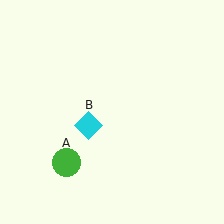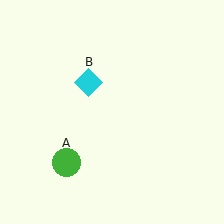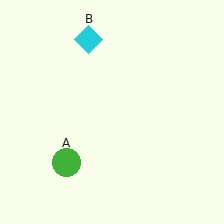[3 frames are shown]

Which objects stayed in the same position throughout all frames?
Green circle (object A) remained stationary.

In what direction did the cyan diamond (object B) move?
The cyan diamond (object B) moved up.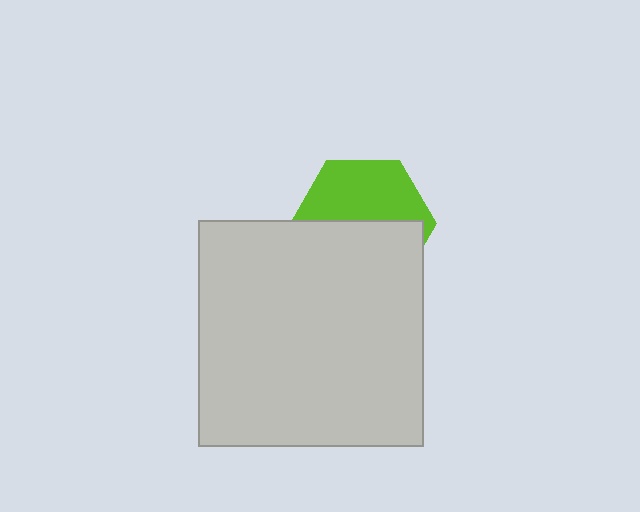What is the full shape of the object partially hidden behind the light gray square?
The partially hidden object is a lime hexagon.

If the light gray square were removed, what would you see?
You would see the complete lime hexagon.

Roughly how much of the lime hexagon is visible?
About half of it is visible (roughly 47%).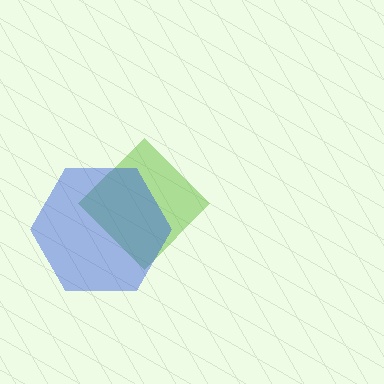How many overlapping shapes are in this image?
There are 2 overlapping shapes in the image.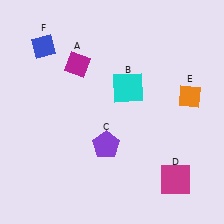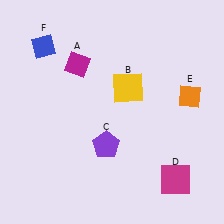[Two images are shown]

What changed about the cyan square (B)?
In Image 1, B is cyan. In Image 2, it changed to yellow.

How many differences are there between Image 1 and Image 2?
There is 1 difference between the two images.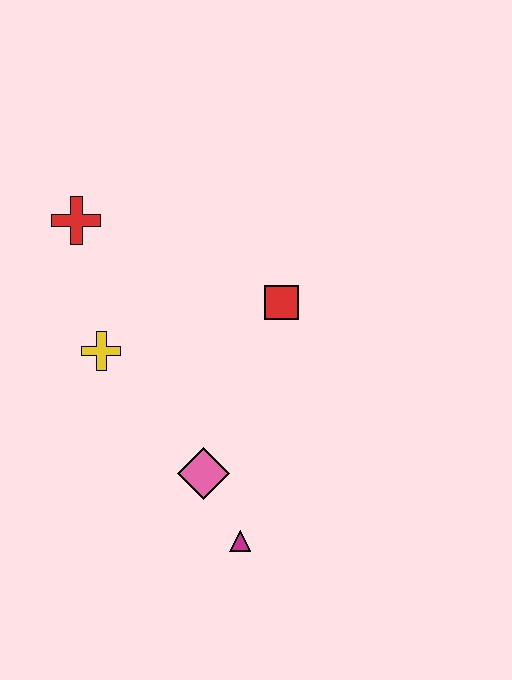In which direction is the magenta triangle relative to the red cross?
The magenta triangle is below the red cross.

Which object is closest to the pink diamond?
The magenta triangle is closest to the pink diamond.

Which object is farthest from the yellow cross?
The magenta triangle is farthest from the yellow cross.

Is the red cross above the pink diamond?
Yes